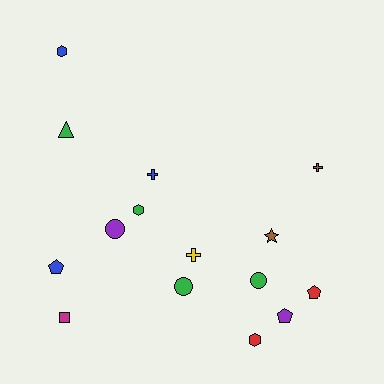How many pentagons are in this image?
There are 3 pentagons.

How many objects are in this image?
There are 15 objects.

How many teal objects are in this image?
There are no teal objects.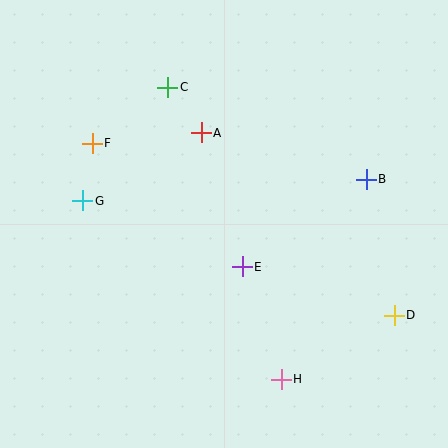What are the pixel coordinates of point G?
Point G is at (83, 201).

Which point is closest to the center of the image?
Point E at (242, 267) is closest to the center.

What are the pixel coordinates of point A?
Point A is at (201, 133).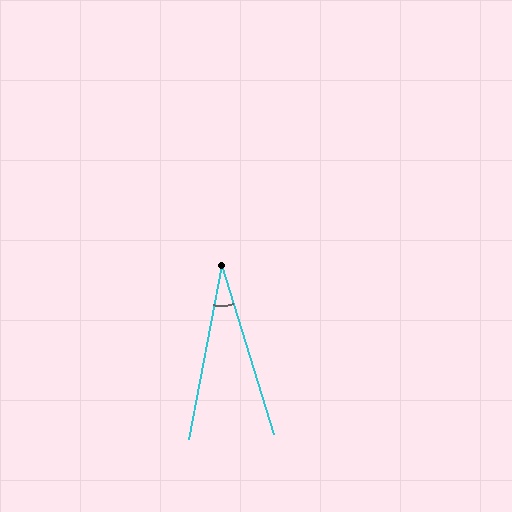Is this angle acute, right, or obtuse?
It is acute.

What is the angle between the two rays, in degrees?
Approximately 28 degrees.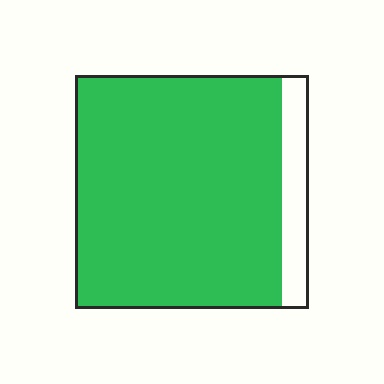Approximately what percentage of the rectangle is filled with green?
Approximately 90%.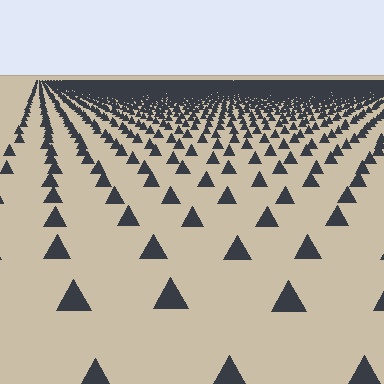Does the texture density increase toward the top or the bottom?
Density increases toward the top.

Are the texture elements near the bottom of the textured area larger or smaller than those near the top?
Larger. Near the bottom, elements are closer to the viewer and appear at a bigger on-screen size.